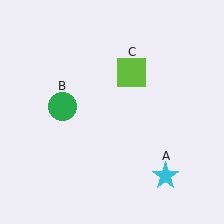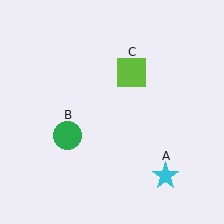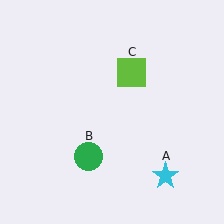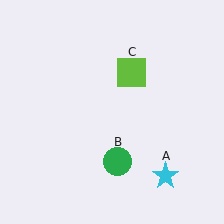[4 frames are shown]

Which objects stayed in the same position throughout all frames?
Cyan star (object A) and lime square (object C) remained stationary.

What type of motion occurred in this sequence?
The green circle (object B) rotated counterclockwise around the center of the scene.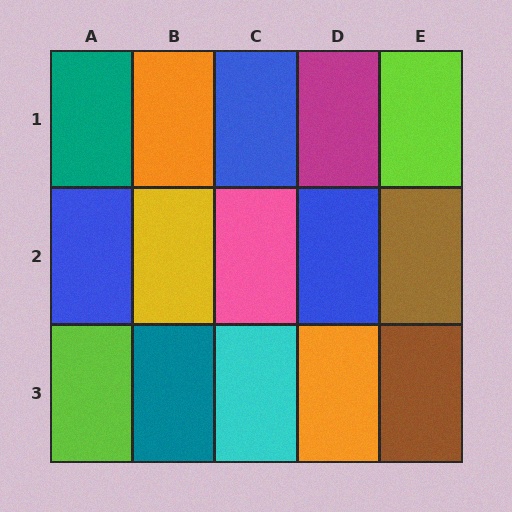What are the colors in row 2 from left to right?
Blue, yellow, pink, blue, brown.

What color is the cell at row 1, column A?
Teal.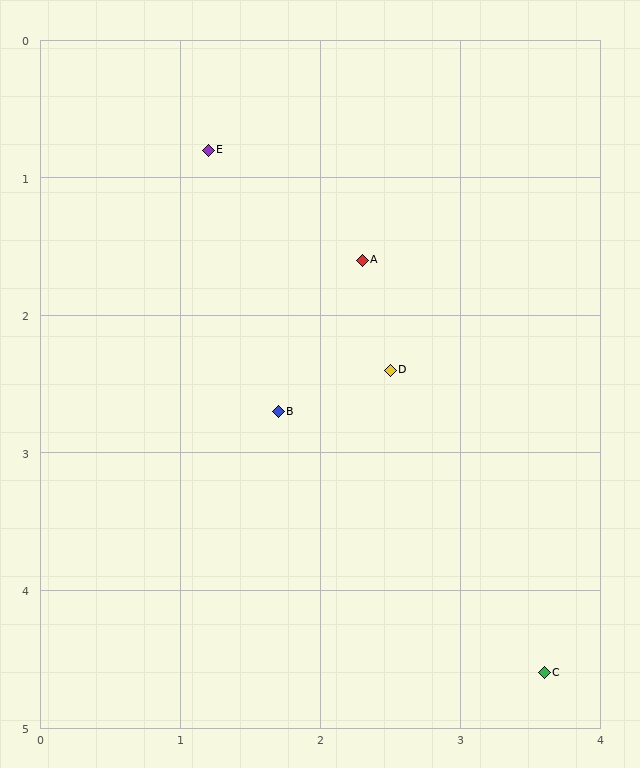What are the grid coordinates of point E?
Point E is at approximately (1.2, 0.8).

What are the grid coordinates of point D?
Point D is at approximately (2.5, 2.4).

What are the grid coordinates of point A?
Point A is at approximately (2.3, 1.6).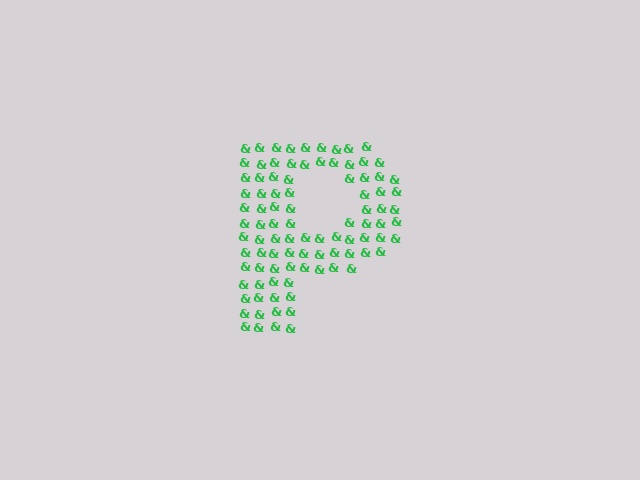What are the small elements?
The small elements are ampersands.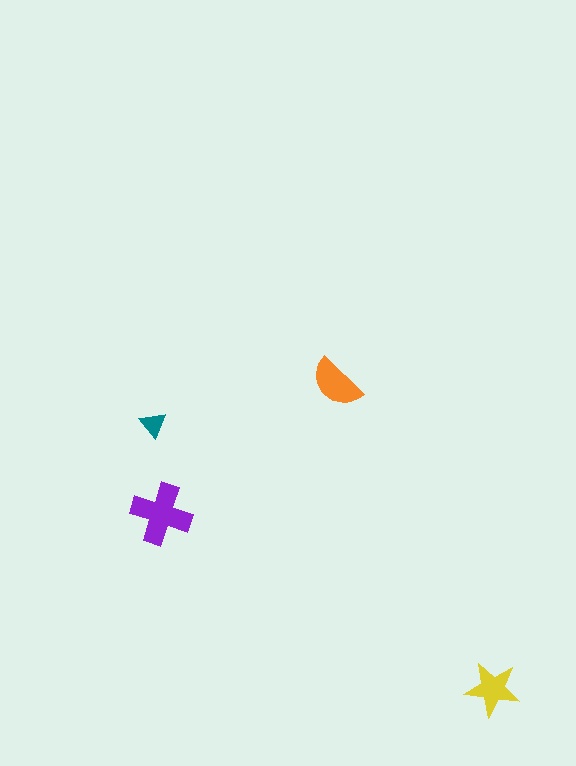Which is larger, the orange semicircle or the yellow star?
The orange semicircle.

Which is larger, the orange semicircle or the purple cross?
The purple cross.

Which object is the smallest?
The teal triangle.